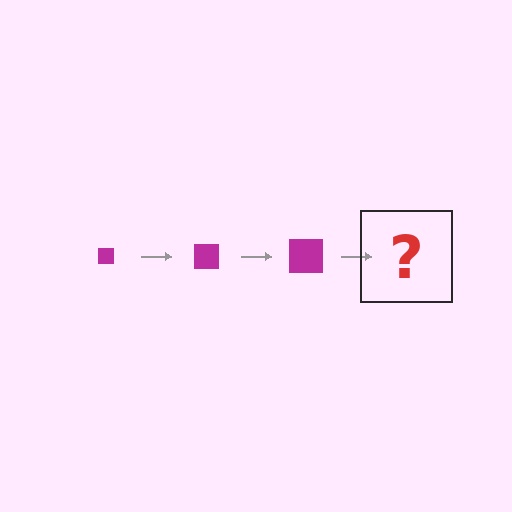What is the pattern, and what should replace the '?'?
The pattern is that the square gets progressively larger each step. The '?' should be a magenta square, larger than the previous one.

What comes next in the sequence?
The next element should be a magenta square, larger than the previous one.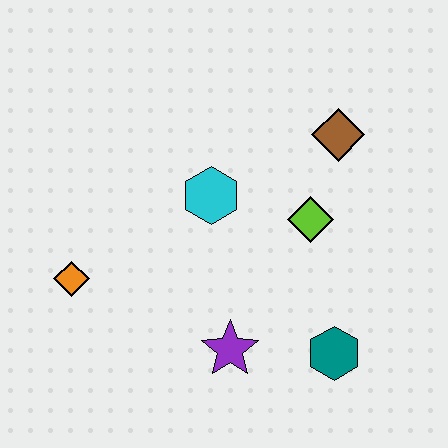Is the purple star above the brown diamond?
No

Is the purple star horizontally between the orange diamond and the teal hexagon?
Yes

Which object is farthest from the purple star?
The brown diamond is farthest from the purple star.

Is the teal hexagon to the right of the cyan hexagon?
Yes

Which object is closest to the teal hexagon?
The purple star is closest to the teal hexagon.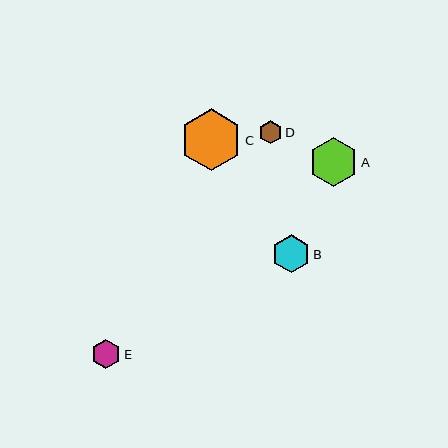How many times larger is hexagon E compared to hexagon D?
Hexagon E is approximately 1.3 times the size of hexagon D.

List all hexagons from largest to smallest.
From largest to smallest: C, A, B, E, D.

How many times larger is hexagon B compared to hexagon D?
Hexagon B is approximately 1.7 times the size of hexagon D.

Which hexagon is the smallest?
Hexagon D is the smallest with a size of approximately 23 pixels.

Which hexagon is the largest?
Hexagon C is the largest with a size of approximately 62 pixels.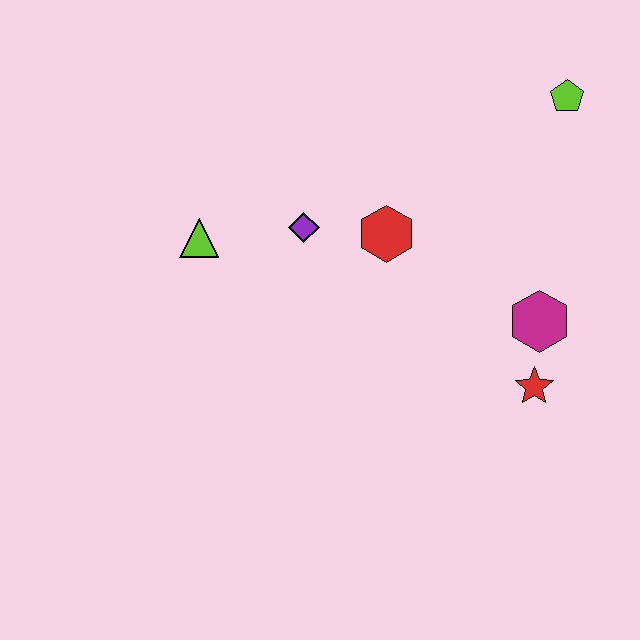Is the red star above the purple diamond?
No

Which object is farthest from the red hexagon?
The lime pentagon is farthest from the red hexagon.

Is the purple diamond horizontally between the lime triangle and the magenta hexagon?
Yes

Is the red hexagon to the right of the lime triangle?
Yes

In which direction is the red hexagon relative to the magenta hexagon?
The red hexagon is to the left of the magenta hexagon.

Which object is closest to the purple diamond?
The red hexagon is closest to the purple diamond.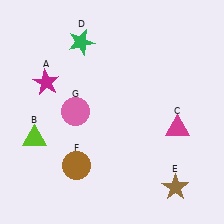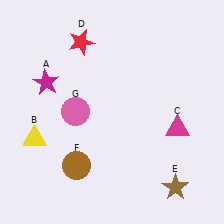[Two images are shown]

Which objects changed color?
B changed from lime to yellow. D changed from green to red.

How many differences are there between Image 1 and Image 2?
There are 2 differences between the two images.